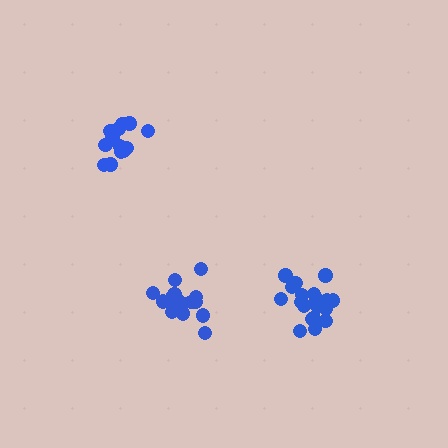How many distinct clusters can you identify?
There are 3 distinct clusters.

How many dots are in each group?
Group 1: 15 dots, Group 2: 20 dots, Group 3: 17 dots (52 total).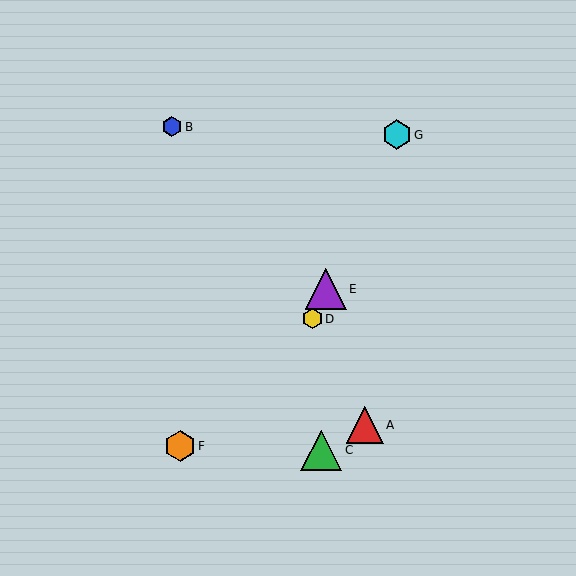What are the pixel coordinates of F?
Object F is at (180, 446).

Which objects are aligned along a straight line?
Objects D, E, G are aligned along a straight line.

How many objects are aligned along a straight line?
3 objects (D, E, G) are aligned along a straight line.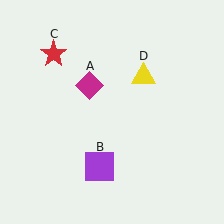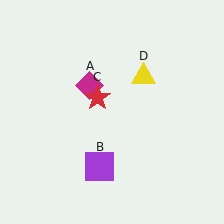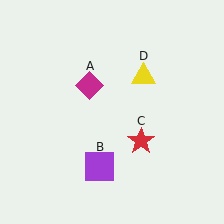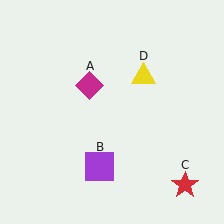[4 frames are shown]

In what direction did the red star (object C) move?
The red star (object C) moved down and to the right.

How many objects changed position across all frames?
1 object changed position: red star (object C).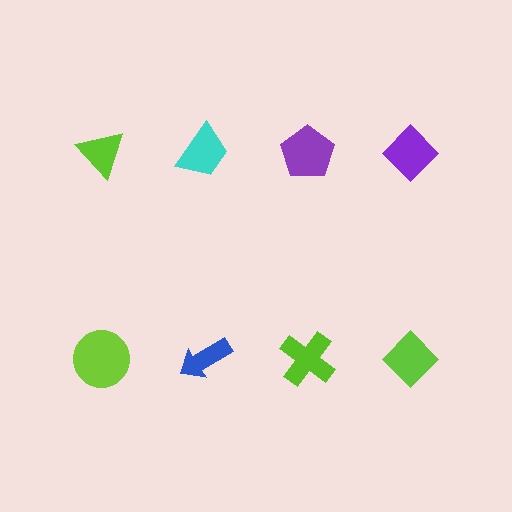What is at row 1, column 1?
A lime triangle.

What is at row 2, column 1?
A lime circle.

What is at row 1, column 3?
A purple pentagon.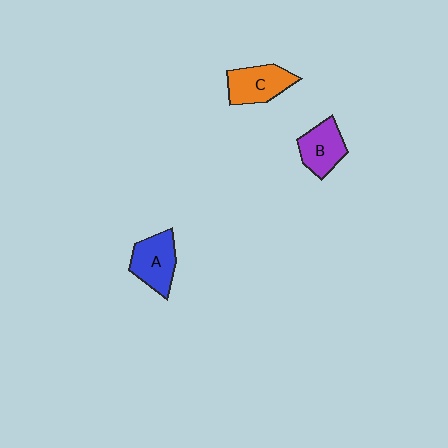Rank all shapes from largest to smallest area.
From largest to smallest: A (blue), C (orange), B (purple).